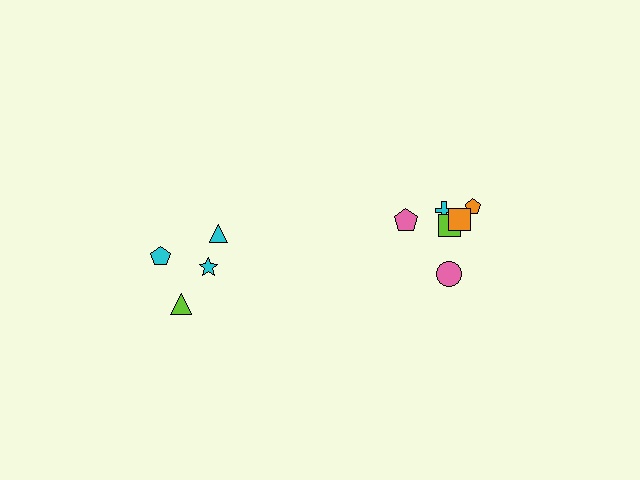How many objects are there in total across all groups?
There are 10 objects.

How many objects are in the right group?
There are 6 objects.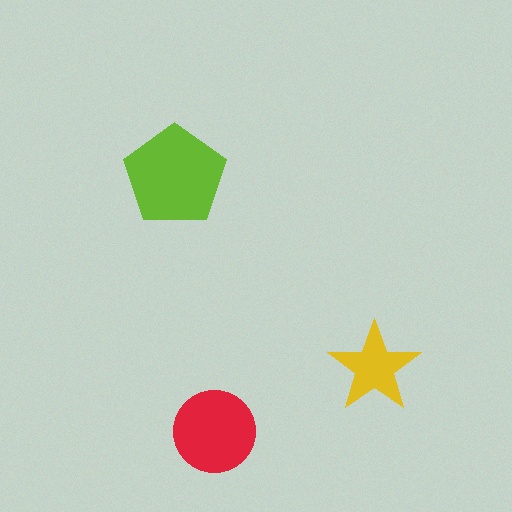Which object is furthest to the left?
The lime pentagon is leftmost.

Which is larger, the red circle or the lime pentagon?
The lime pentagon.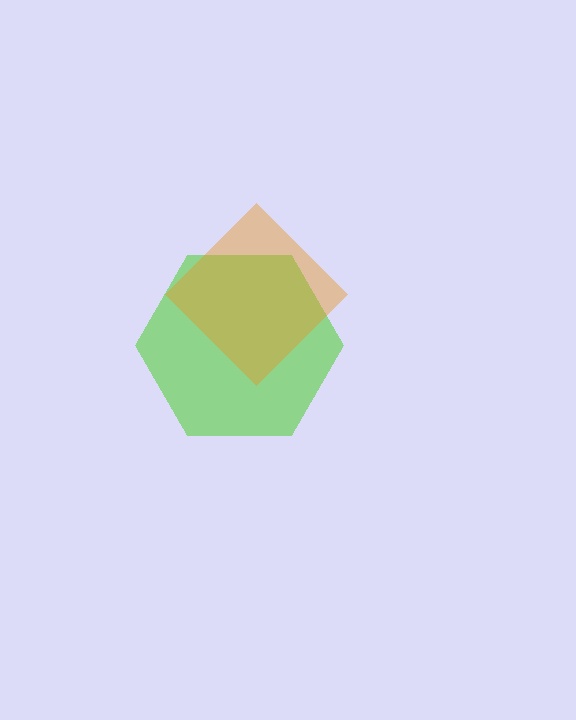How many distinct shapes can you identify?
There are 2 distinct shapes: a lime hexagon, an orange diamond.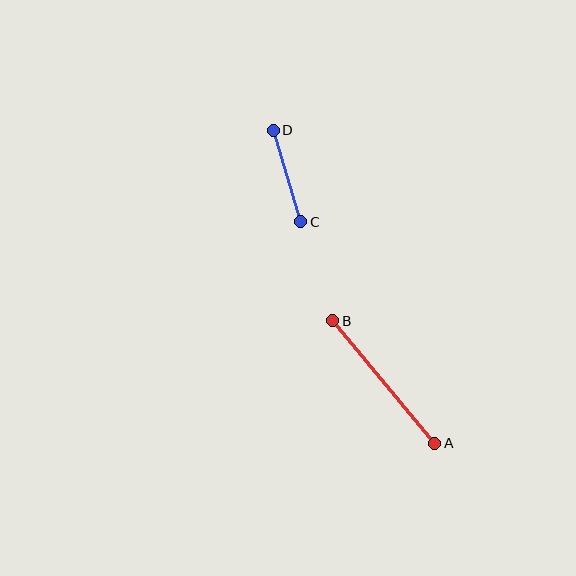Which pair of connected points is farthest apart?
Points A and B are farthest apart.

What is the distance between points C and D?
The distance is approximately 95 pixels.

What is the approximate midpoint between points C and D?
The midpoint is at approximately (287, 176) pixels.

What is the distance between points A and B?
The distance is approximately 159 pixels.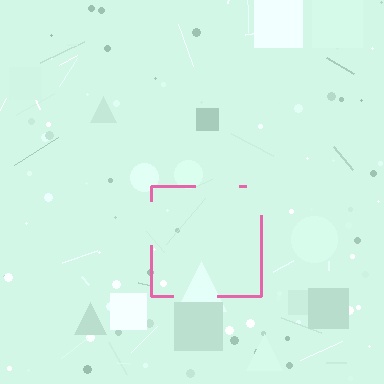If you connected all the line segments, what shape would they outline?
They would outline a square.